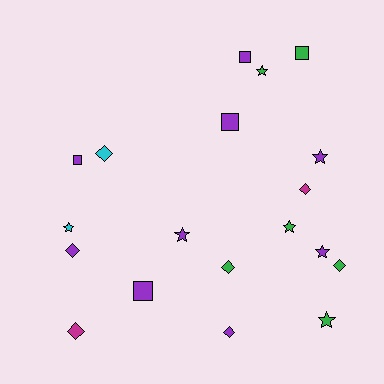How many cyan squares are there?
There are no cyan squares.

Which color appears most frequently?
Purple, with 9 objects.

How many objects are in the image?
There are 19 objects.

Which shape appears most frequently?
Diamond, with 7 objects.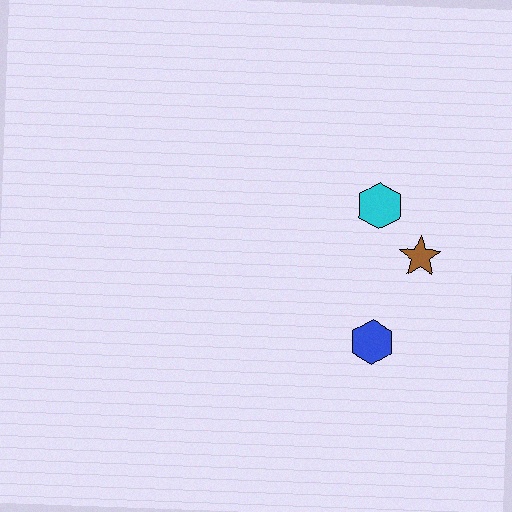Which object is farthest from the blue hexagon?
The cyan hexagon is farthest from the blue hexagon.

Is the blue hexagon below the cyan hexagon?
Yes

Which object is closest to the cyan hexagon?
The brown star is closest to the cyan hexagon.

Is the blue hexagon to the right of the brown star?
No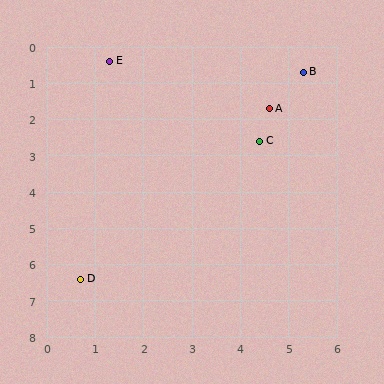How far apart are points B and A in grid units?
Points B and A are about 1.2 grid units apart.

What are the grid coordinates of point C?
Point C is at approximately (4.4, 2.6).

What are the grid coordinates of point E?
Point E is at approximately (1.3, 0.4).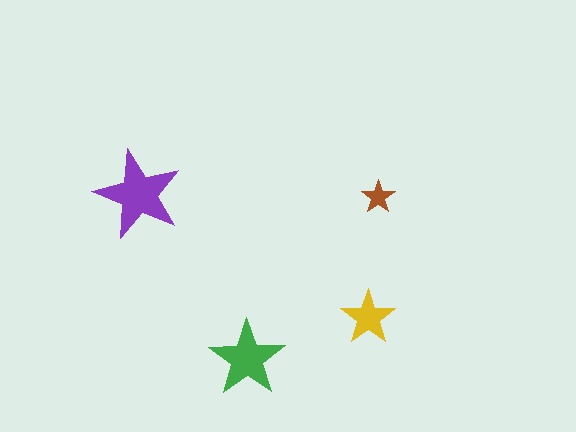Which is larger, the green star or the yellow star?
The green one.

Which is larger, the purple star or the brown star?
The purple one.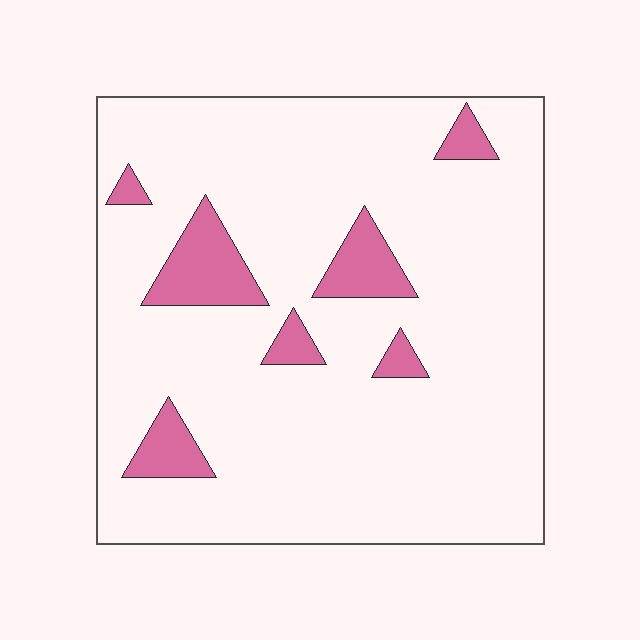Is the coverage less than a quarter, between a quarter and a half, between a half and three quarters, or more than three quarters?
Less than a quarter.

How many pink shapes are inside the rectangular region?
7.